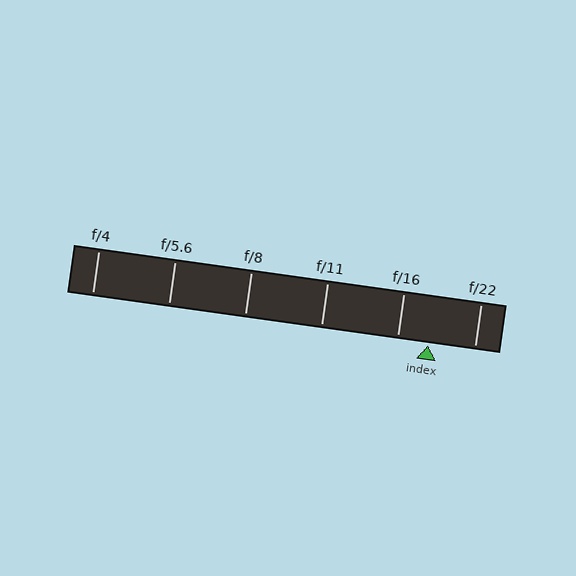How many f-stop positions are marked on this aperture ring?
There are 6 f-stop positions marked.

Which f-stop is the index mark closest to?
The index mark is closest to f/16.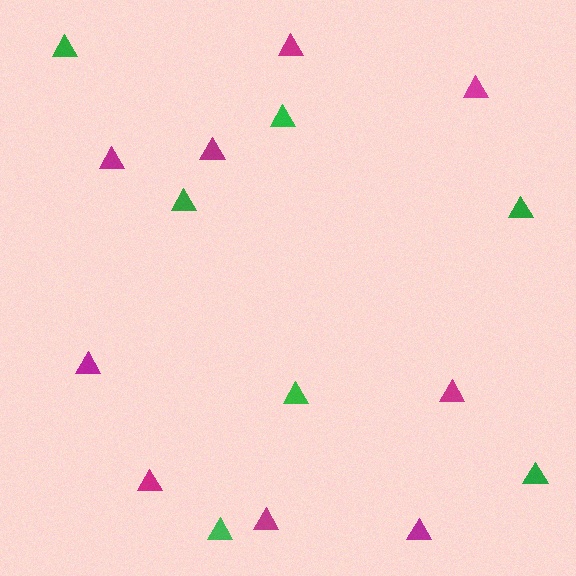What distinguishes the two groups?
There are 2 groups: one group of magenta triangles (9) and one group of green triangles (7).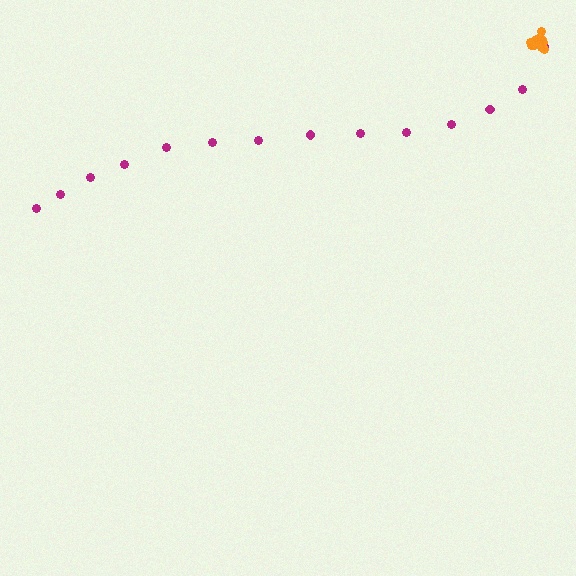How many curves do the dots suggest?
There are 2 distinct paths.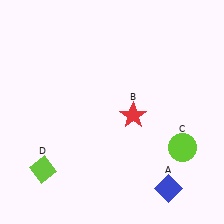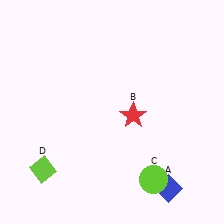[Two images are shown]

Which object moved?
The lime circle (C) moved down.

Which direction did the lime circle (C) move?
The lime circle (C) moved down.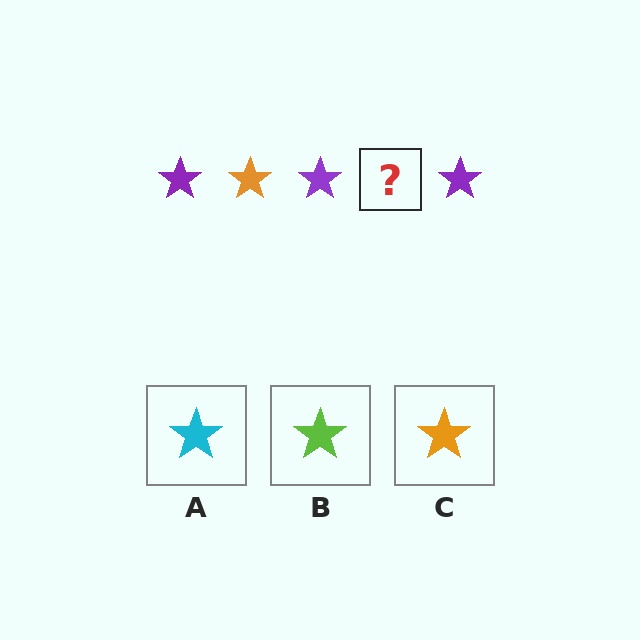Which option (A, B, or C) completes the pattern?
C.